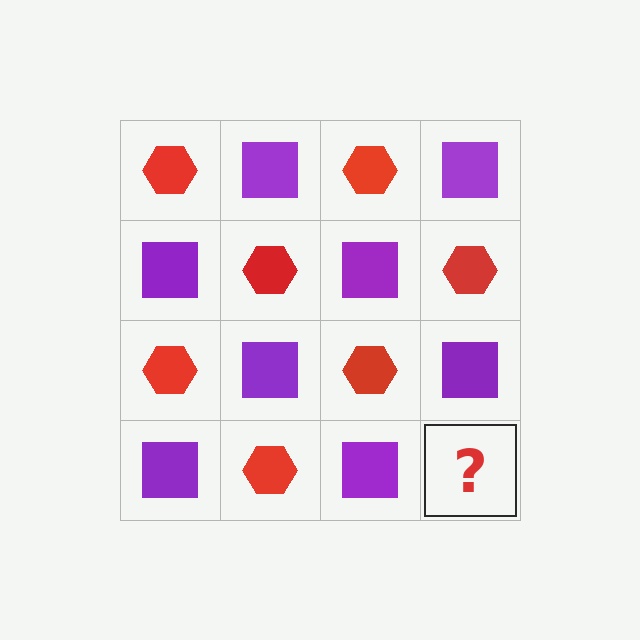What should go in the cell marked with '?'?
The missing cell should contain a red hexagon.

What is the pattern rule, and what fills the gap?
The rule is that it alternates red hexagon and purple square in a checkerboard pattern. The gap should be filled with a red hexagon.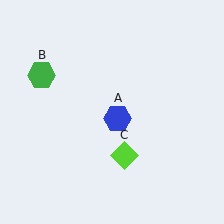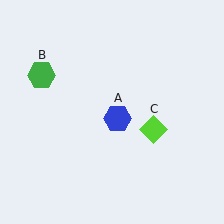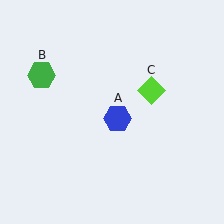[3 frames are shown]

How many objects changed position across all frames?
1 object changed position: lime diamond (object C).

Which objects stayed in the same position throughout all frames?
Blue hexagon (object A) and green hexagon (object B) remained stationary.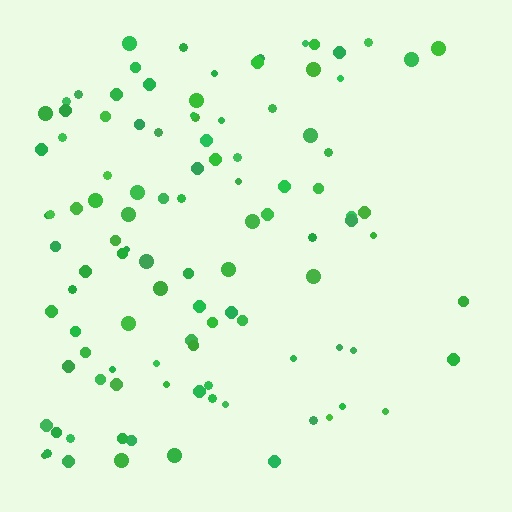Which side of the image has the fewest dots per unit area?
The right.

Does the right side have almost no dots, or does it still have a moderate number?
Still a moderate number, just noticeably fewer than the left.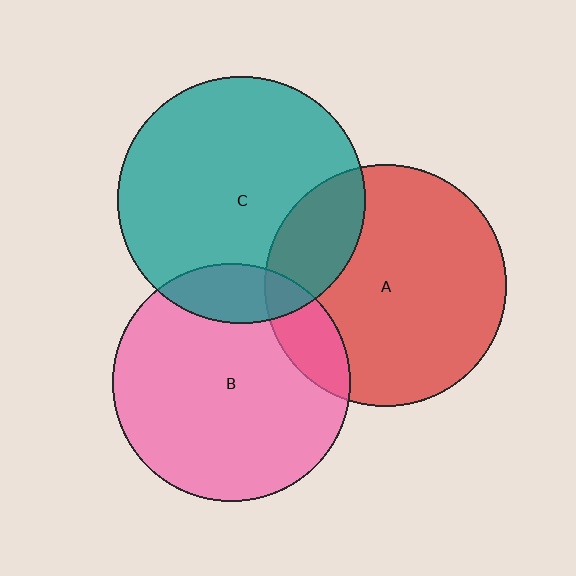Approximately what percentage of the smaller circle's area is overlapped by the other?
Approximately 20%.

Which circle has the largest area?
Circle C (teal).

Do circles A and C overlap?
Yes.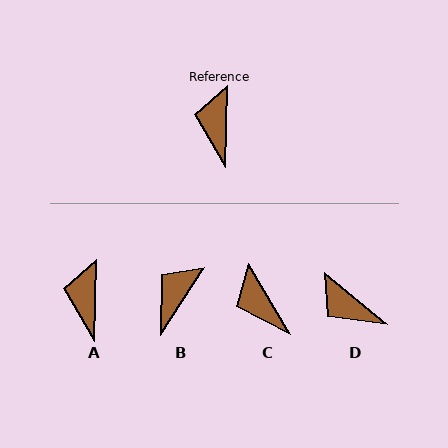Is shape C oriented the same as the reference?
No, it is off by about 32 degrees.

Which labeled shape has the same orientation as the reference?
A.